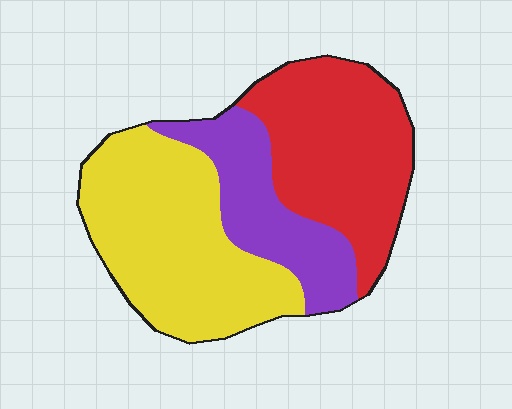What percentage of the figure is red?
Red takes up between a third and a half of the figure.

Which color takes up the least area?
Purple, at roughly 20%.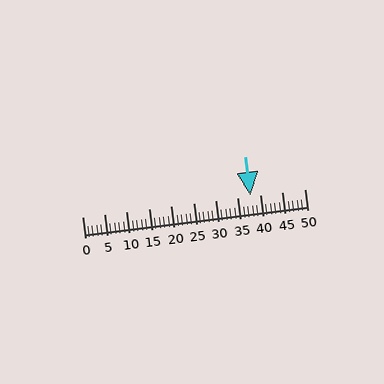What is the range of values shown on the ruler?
The ruler shows values from 0 to 50.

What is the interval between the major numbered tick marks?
The major tick marks are spaced 5 units apart.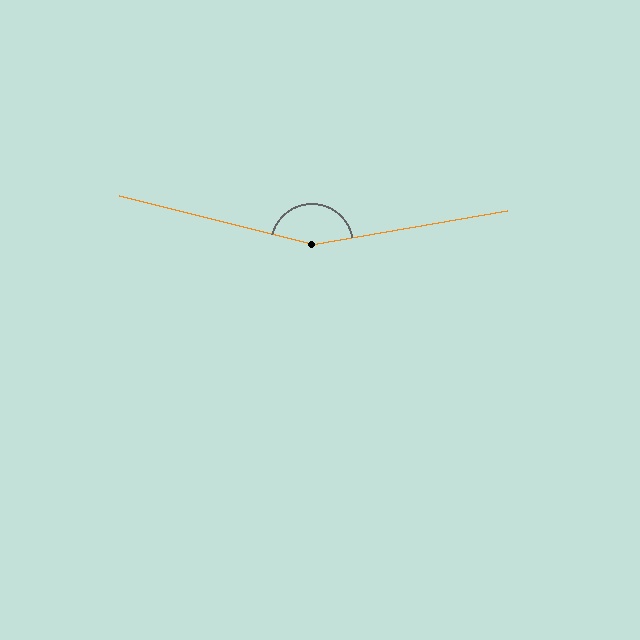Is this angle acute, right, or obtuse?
It is obtuse.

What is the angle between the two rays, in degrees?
Approximately 156 degrees.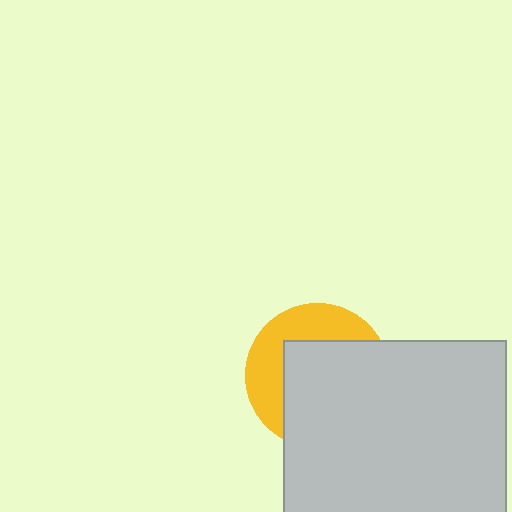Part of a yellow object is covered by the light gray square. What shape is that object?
It is a circle.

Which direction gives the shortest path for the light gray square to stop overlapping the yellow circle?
Moving toward the lower-right gives the shortest separation.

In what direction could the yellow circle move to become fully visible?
The yellow circle could move toward the upper-left. That would shift it out from behind the light gray square entirely.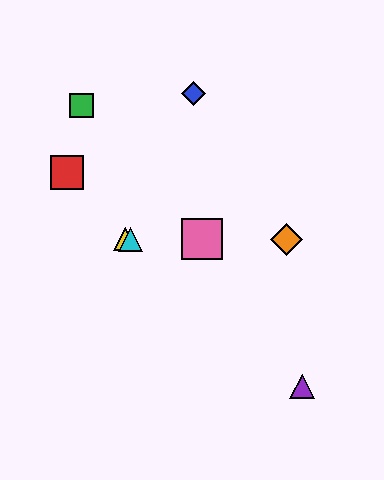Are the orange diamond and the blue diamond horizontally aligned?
No, the orange diamond is at y≈239 and the blue diamond is at y≈94.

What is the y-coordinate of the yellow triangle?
The yellow triangle is at y≈239.